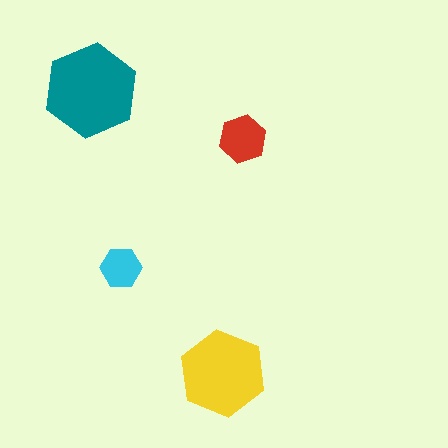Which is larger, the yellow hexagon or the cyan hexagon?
The yellow one.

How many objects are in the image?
There are 4 objects in the image.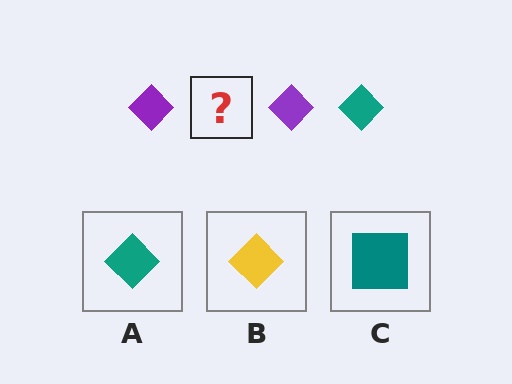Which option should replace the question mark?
Option A.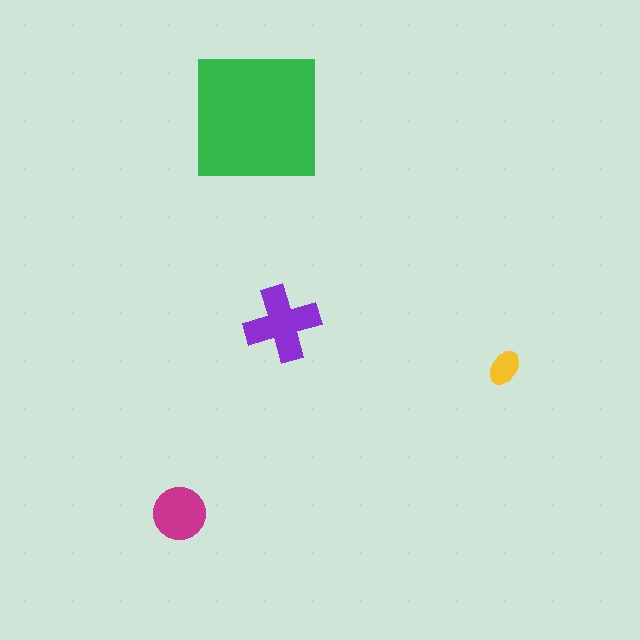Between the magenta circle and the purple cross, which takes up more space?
The purple cross.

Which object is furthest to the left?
The magenta circle is leftmost.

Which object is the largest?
The green square.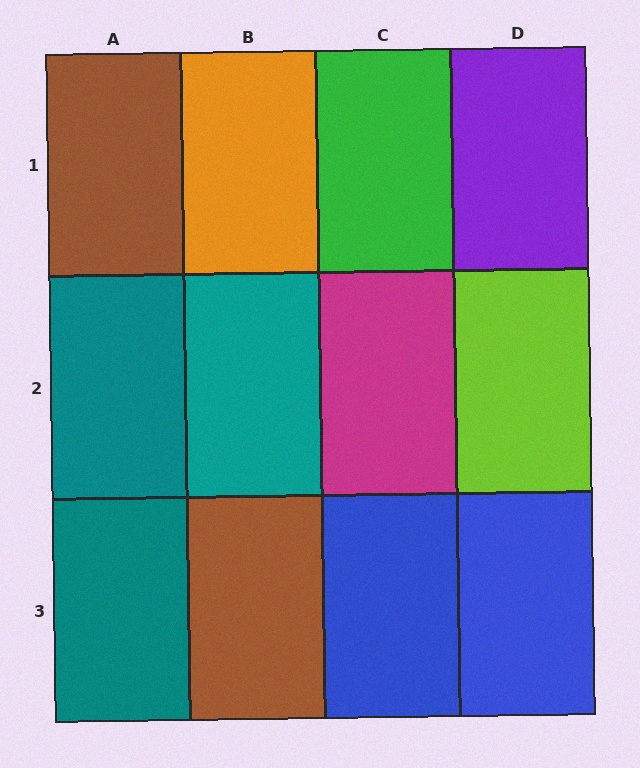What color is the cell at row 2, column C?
Magenta.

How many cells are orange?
1 cell is orange.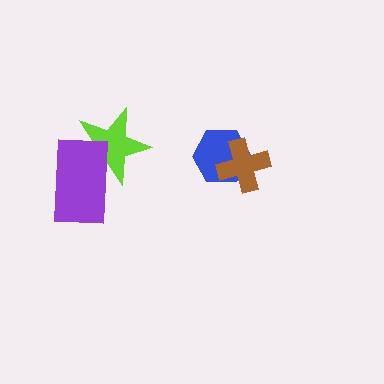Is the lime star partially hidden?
Yes, it is partially covered by another shape.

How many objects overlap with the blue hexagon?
1 object overlaps with the blue hexagon.